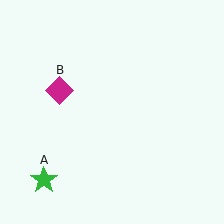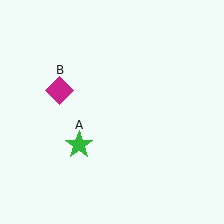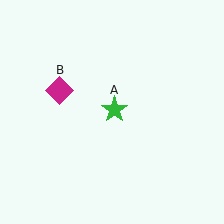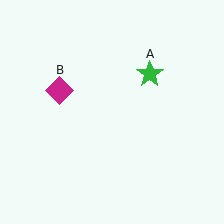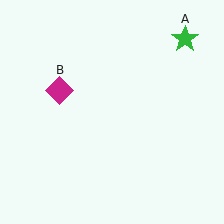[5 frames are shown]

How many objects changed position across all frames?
1 object changed position: green star (object A).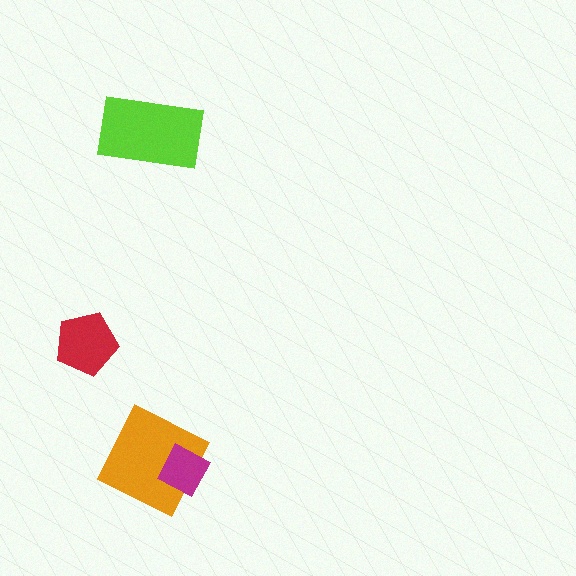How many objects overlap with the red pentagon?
0 objects overlap with the red pentagon.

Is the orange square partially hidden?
Yes, it is partially covered by another shape.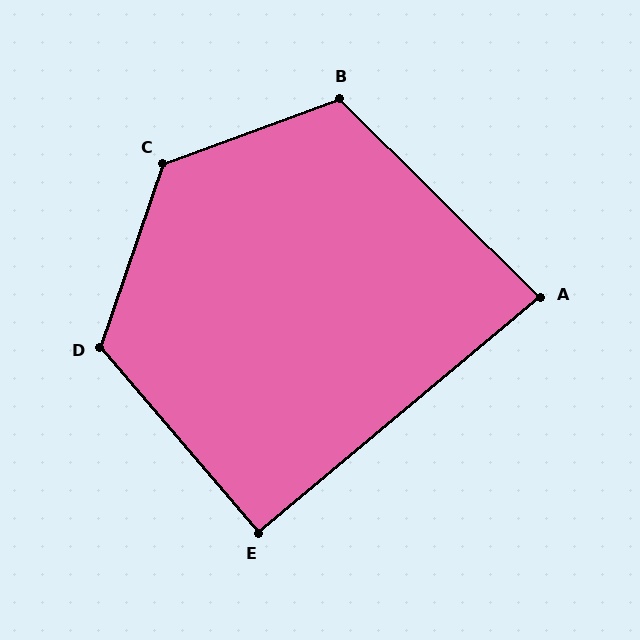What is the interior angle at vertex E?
Approximately 91 degrees (approximately right).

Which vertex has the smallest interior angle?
A, at approximately 84 degrees.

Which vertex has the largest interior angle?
C, at approximately 129 degrees.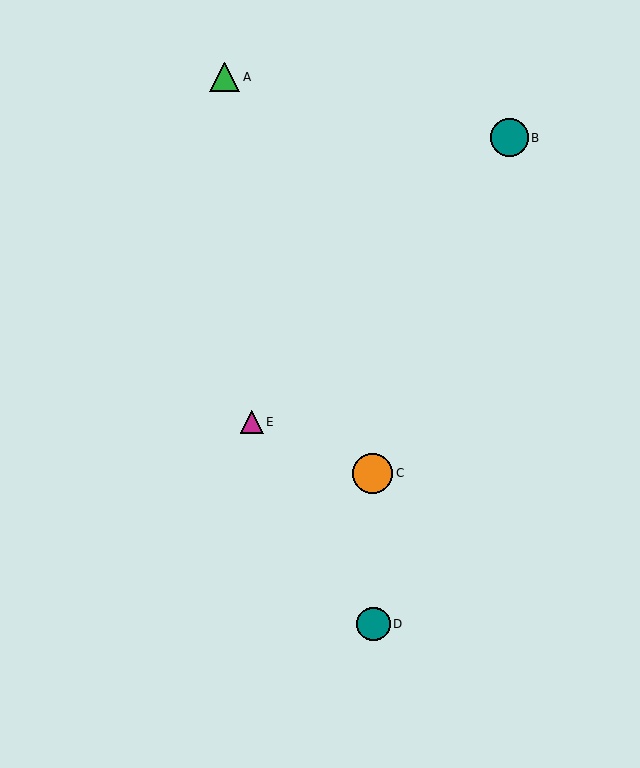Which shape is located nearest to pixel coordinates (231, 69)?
The green triangle (labeled A) at (225, 77) is nearest to that location.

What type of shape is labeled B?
Shape B is a teal circle.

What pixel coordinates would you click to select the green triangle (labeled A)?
Click at (225, 77) to select the green triangle A.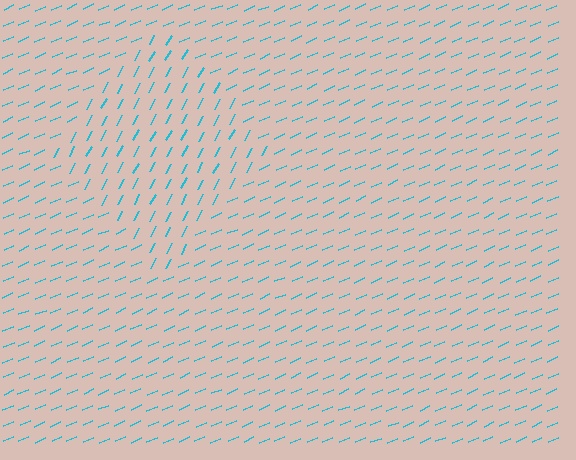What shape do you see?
I see a diamond.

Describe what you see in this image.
The image is filled with small cyan line segments. A diamond region in the image has lines oriented differently from the surrounding lines, creating a visible texture boundary.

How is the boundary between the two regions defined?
The boundary is defined purely by a change in line orientation (approximately 39 degrees difference). All lines are the same color and thickness.